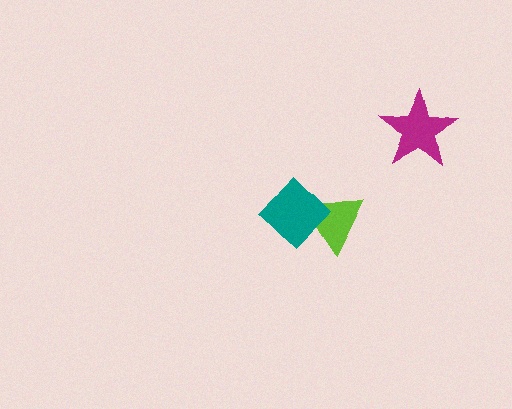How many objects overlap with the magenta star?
0 objects overlap with the magenta star.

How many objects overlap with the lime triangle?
1 object overlaps with the lime triangle.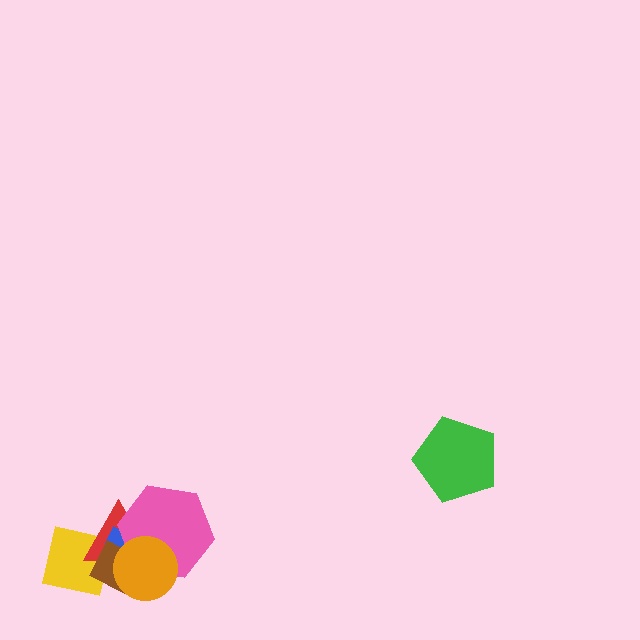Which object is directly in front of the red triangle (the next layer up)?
The blue diamond is directly in front of the red triangle.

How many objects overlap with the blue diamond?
5 objects overlap with the blue diamond.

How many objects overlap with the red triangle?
5 objects overlap with the red triangle.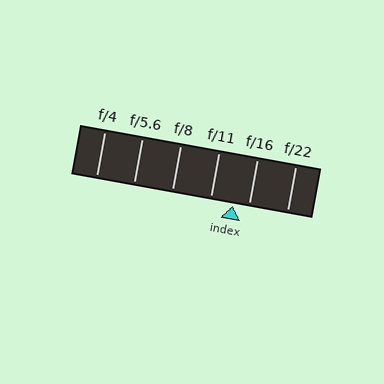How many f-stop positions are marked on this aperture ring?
There are 6 f-stop positions marked.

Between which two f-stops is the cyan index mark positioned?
The index mark is between f/11 and f/16.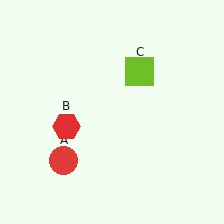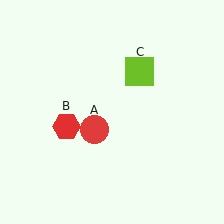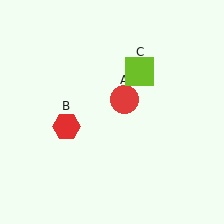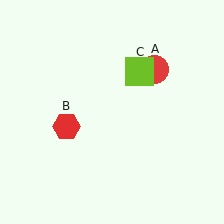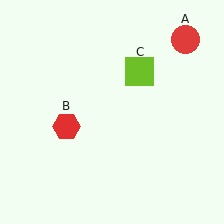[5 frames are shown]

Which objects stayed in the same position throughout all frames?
Red hexagon (object B) and lime square (object C) remained stationary.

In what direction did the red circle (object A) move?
The red circle (object A) moved up and to the right.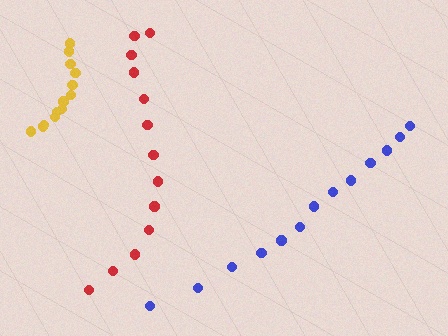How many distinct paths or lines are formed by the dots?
There are 3 distinct paths.